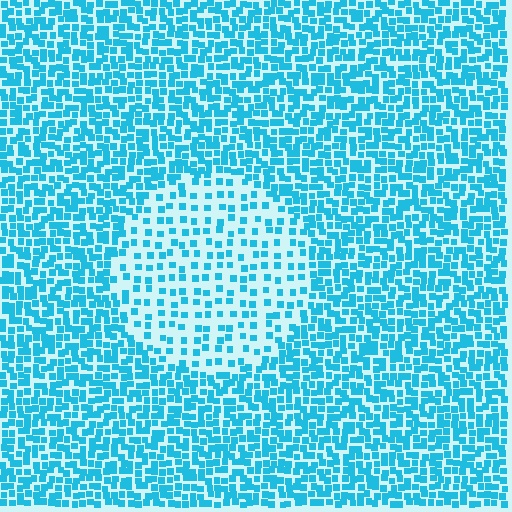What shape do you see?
I see a circle.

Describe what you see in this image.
The image contains small cyan elements arranged at two different densities. A circle-shaped region is visible where the elements are less densely packed than the surrounding area.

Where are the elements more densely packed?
The elements are more densely packed outside the circle boundary.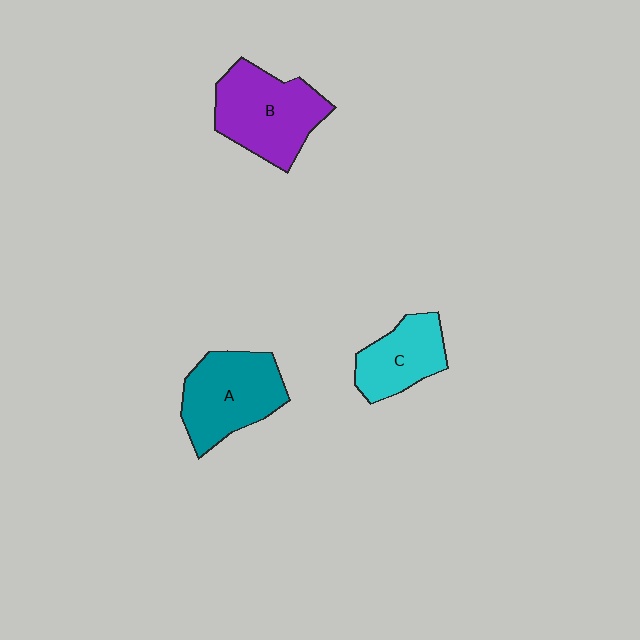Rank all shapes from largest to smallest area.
From largest to smallest: B (purple), A (teal), C (cyan).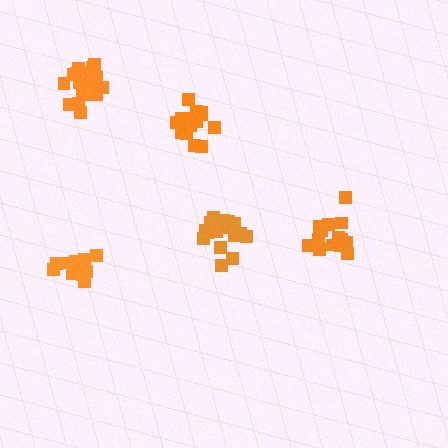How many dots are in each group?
Group 1: 18 dots, Group 2: 14 dots, Group 3: 12 dots, Group 4: 18 dots, Group 5: 18 dots (80 total).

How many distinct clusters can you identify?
There are 5 distinct clusters.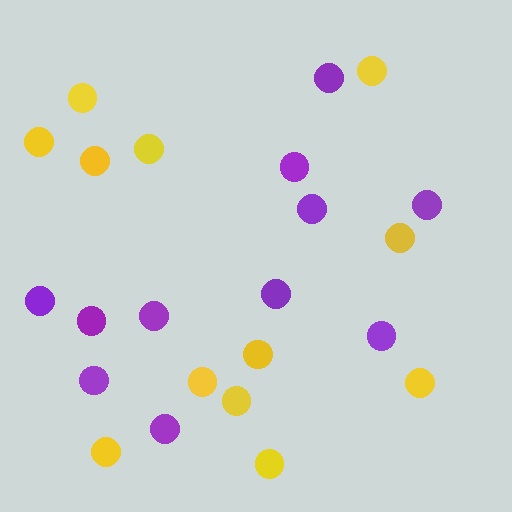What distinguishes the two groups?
There are 2 groups: one group of yellow circles (12) and one group of purple circles (11).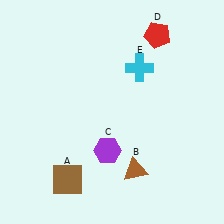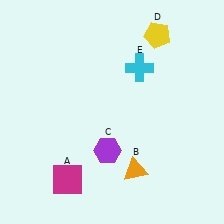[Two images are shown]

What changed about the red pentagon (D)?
In Image 1, D is red. In Image 2, it changed to yellow.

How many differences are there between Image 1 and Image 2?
There are 3 differences between the two images.